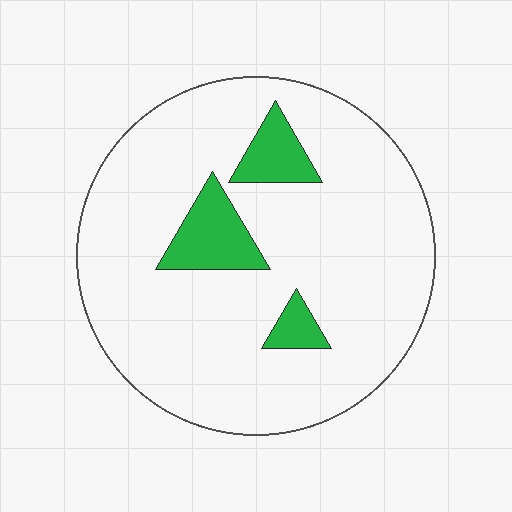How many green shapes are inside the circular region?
3.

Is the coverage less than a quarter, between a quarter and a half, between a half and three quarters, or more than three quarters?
Less than a quarter.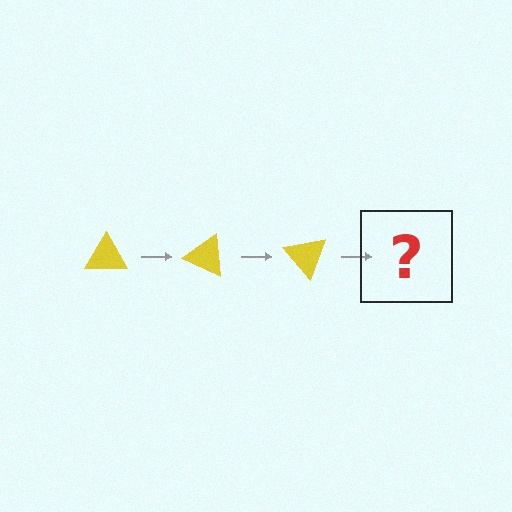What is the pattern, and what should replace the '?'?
The pattern is that the triangle rotates 25 degrees each step. The '?' should be a yellow triangle rotated 75 degrees.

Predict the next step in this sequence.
The next step is a yellow triangle rotated 75 degrees.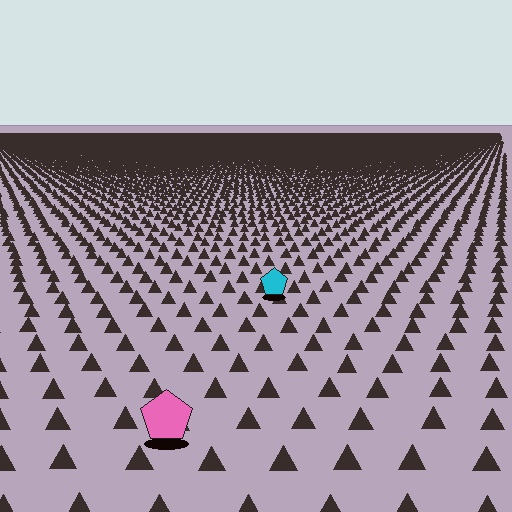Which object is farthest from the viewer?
The cyan pentagon is farthest from the viewer. It appears smaller and the ground texture around it is denser.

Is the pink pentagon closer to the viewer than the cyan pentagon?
Yes. The pink pentagon is closer — you can tell from the texture gradient: the ground texture is coarser near it.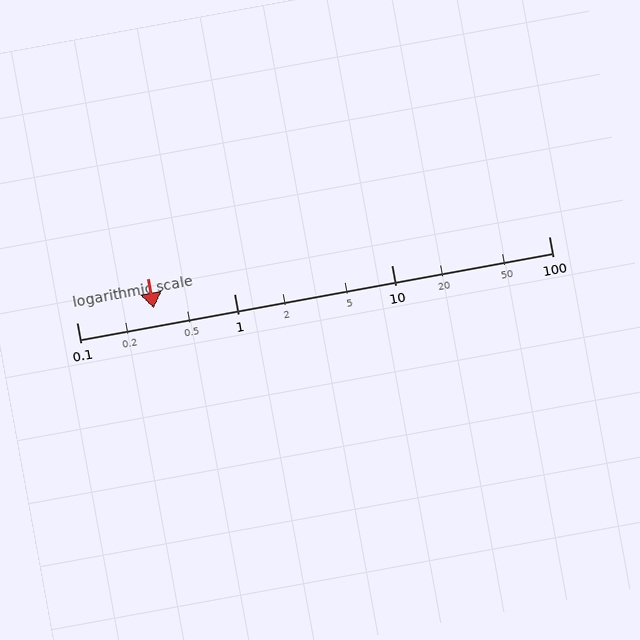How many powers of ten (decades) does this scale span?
The scale spans 3 decades, from 0.1 to 100.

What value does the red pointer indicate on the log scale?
The pointer indicates approximately 0.31.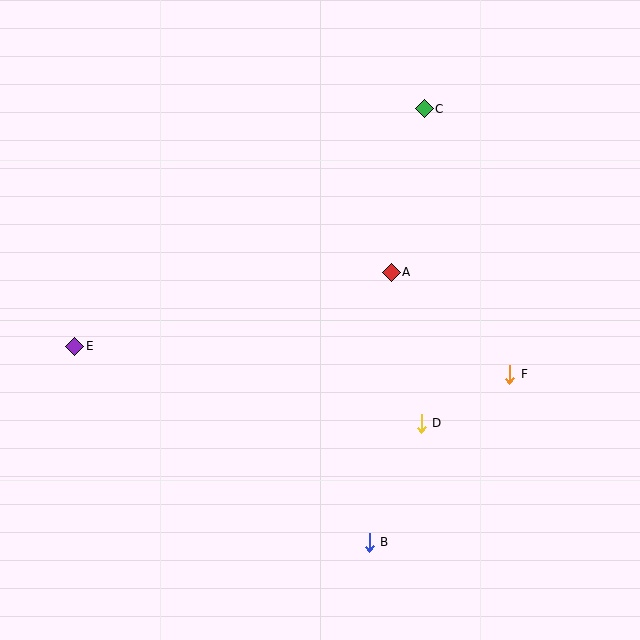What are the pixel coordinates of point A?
Point A is at (391, 272).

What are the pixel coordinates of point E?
Point E is at (75, 346).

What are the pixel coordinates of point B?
Point B is at (369, 542).